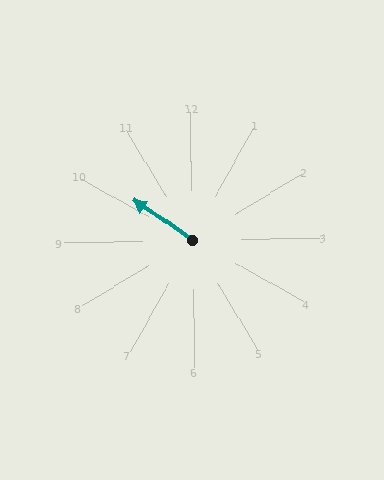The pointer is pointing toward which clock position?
Roughly 10 o'clock.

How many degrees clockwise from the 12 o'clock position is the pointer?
Approximately 306 degrees.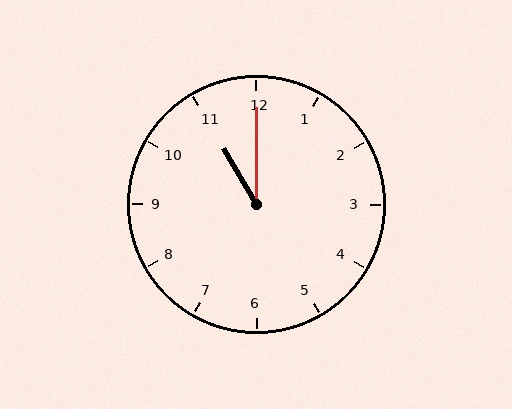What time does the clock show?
11:00.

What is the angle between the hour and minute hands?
Approximately 30 degrees.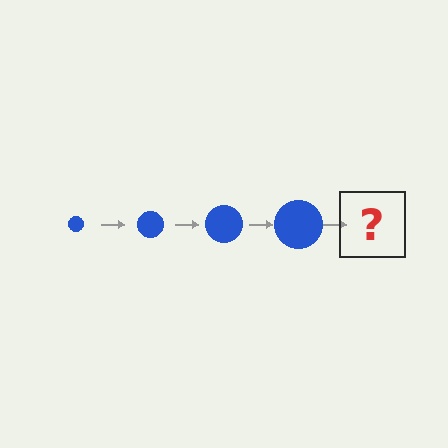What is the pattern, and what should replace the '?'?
The pattern is that the circle gets progressively larger each step. The '?' should be a blue circle, larger than the previous one.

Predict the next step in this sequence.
The next step is a blue circle, larger than the previous one.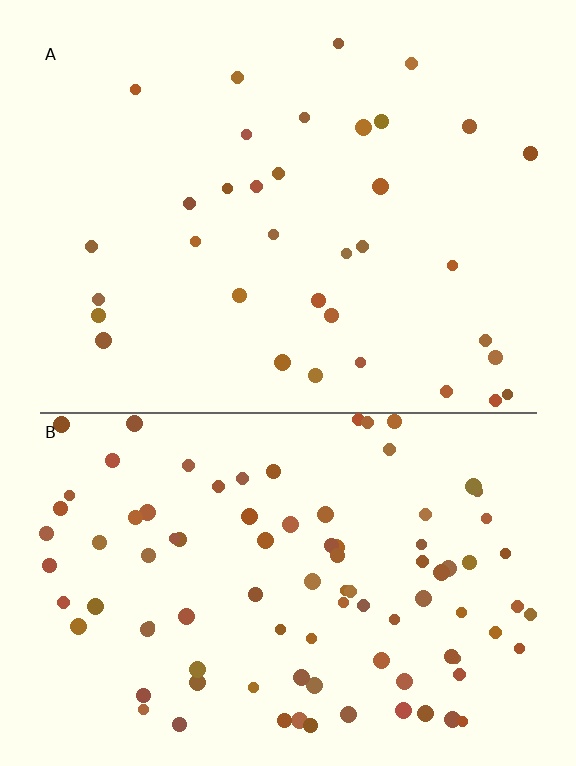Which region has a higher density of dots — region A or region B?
B (the bottom).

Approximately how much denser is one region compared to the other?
Approximately 2.7× — region B over region A.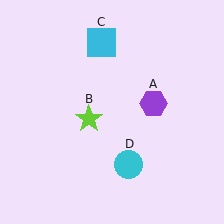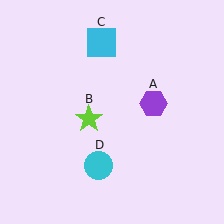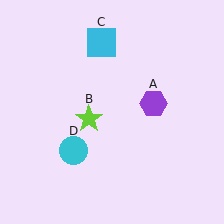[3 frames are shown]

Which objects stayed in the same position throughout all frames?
Purple hexagon (object A) and lime star (object B) and cyan square (object C) remained stationary.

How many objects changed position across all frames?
1 object changed position: cyan circle (object D).